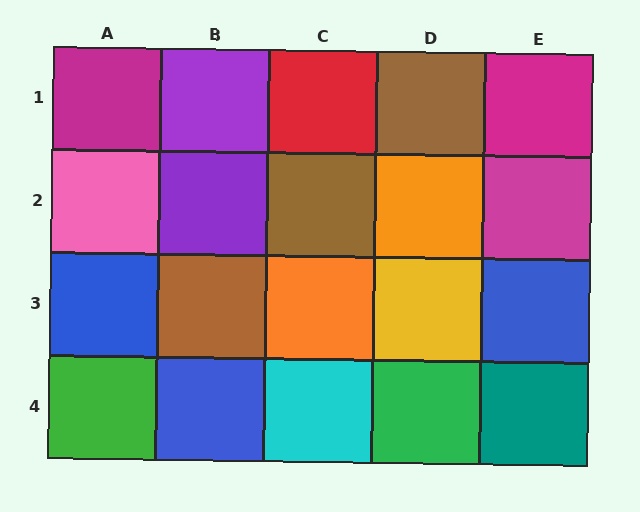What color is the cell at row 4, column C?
Cyan.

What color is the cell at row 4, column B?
Blue.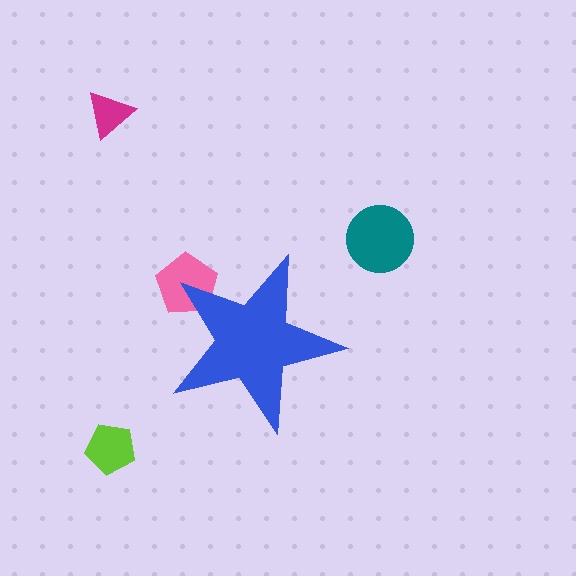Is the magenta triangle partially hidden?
No, the magenta triangle is fully visible.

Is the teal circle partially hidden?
No, the teal circle is fully visible.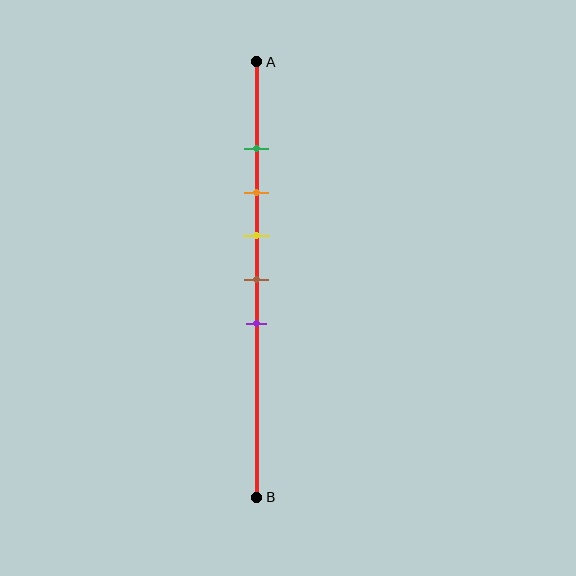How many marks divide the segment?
There are 5 marks dividing the segment.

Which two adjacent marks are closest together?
The green and orange marks are the closest adjacent pair.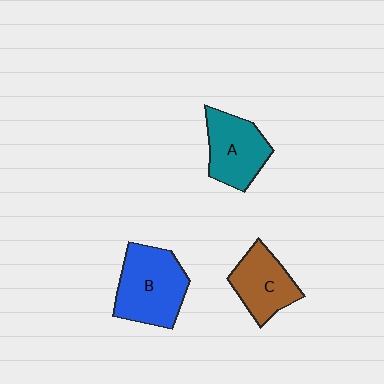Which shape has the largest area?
Shape B (blue).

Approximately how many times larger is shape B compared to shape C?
Approximately 1.4 times.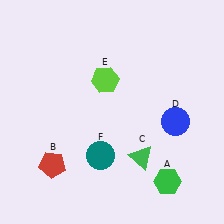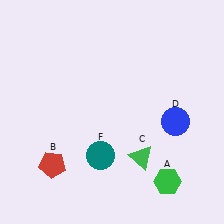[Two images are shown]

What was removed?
The lime hexagon (E) was removed in Image 2.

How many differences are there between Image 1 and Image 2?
There is 1 difference between the two images.